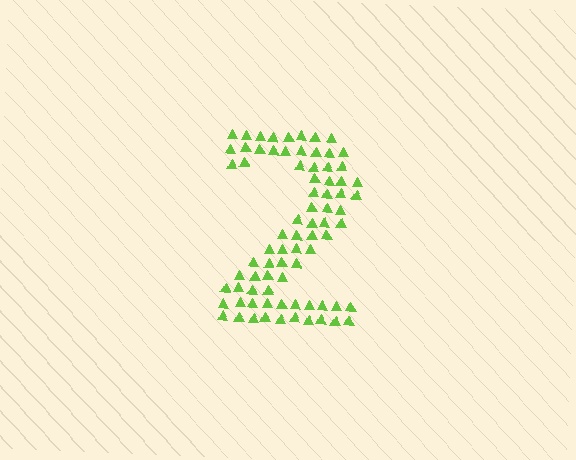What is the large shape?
The large shape is the digit 2.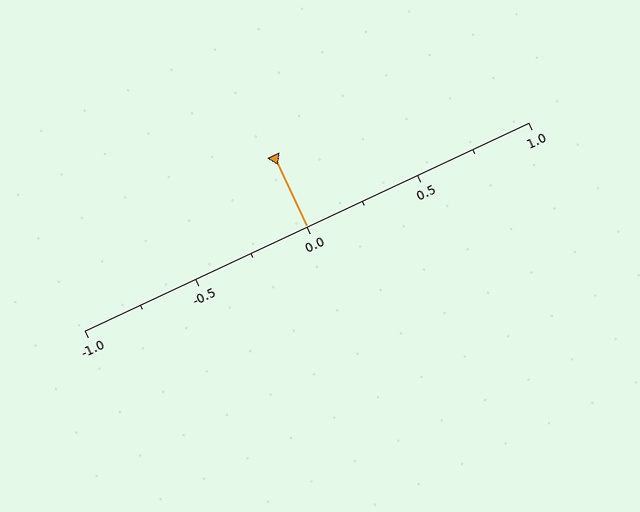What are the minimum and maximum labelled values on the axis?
The axis runs from -1.0 to 1.0.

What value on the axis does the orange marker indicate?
The marker indicates approximately 0.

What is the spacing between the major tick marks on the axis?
The major ticks are spaced 0.5 apart.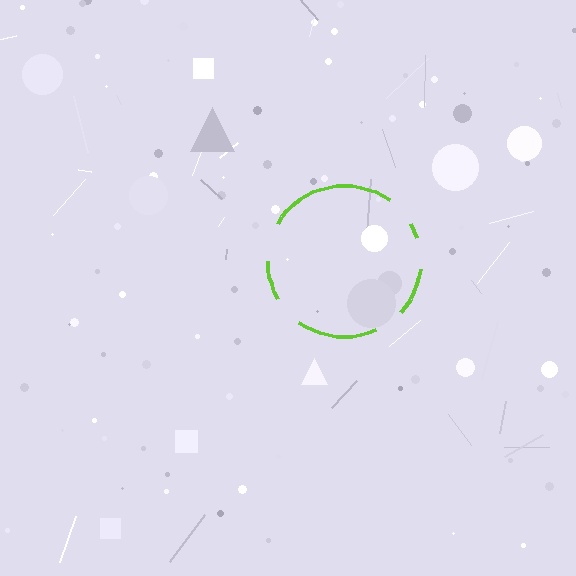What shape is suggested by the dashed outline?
The dashed outline suggests a circle.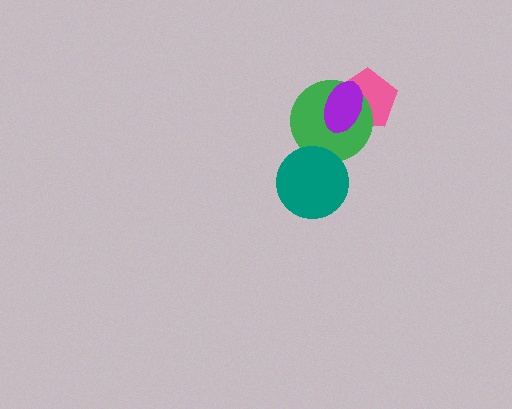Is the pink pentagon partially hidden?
Yes, it is partially covered by another shape.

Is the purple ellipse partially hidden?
No, no other shape covers it.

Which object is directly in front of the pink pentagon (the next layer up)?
The green circle is directly in front of the pink pentagon.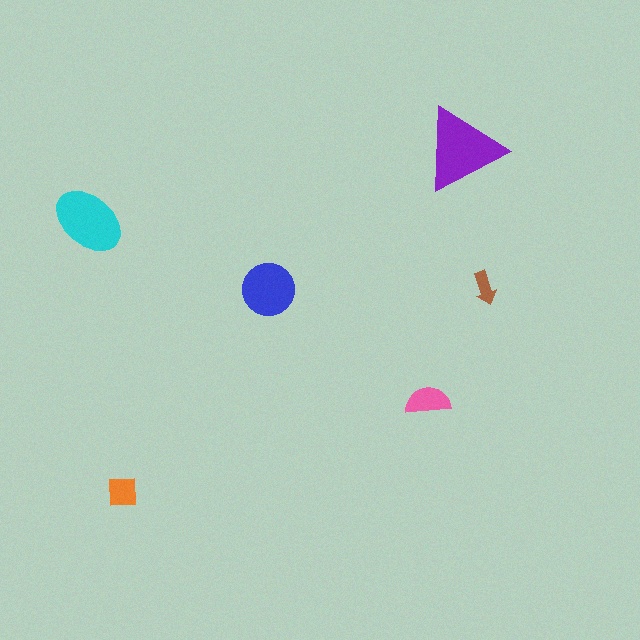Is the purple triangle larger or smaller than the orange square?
Larger.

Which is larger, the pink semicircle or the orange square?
The pink semicircle.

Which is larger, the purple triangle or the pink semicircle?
The purple triangle.